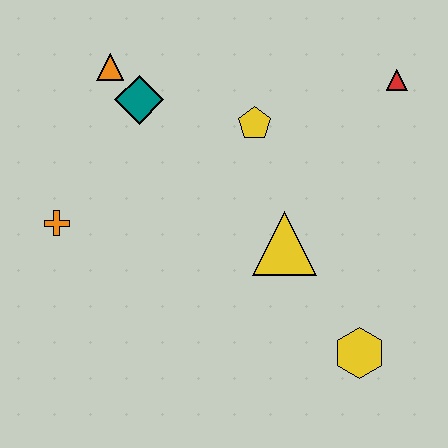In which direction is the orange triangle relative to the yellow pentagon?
The orange triangle is to the left of the yellow pentagon.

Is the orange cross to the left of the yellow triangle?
Yes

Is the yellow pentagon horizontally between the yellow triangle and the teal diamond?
Yes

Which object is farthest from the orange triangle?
The yellow hexagon is farthest from the orange triangle.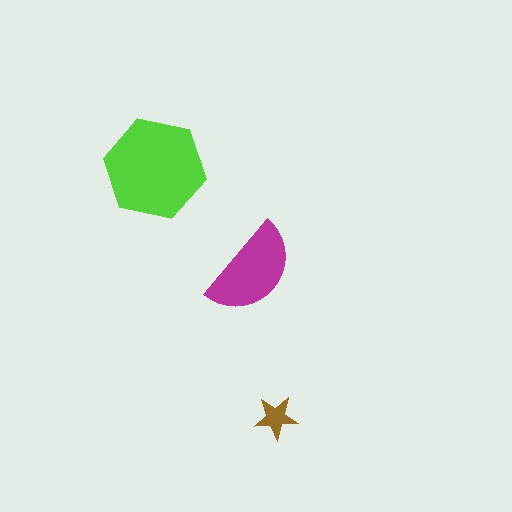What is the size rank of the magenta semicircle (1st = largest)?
2nd.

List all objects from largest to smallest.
The lime hexagon, the magenta semicircle, the brown star.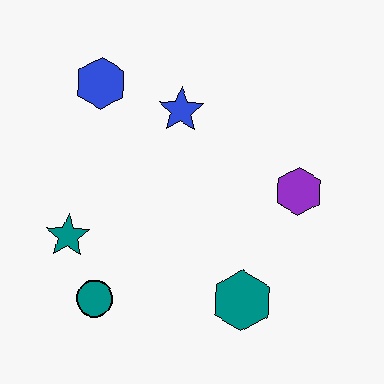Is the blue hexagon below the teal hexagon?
No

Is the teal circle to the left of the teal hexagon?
Yes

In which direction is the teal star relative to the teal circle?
The teal star is above the teal circle.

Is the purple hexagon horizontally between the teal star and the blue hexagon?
No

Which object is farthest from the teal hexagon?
The blue hexagon is farthest from the teal hexagon.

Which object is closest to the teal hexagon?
The purple hexagon is closest to the teal hexagon.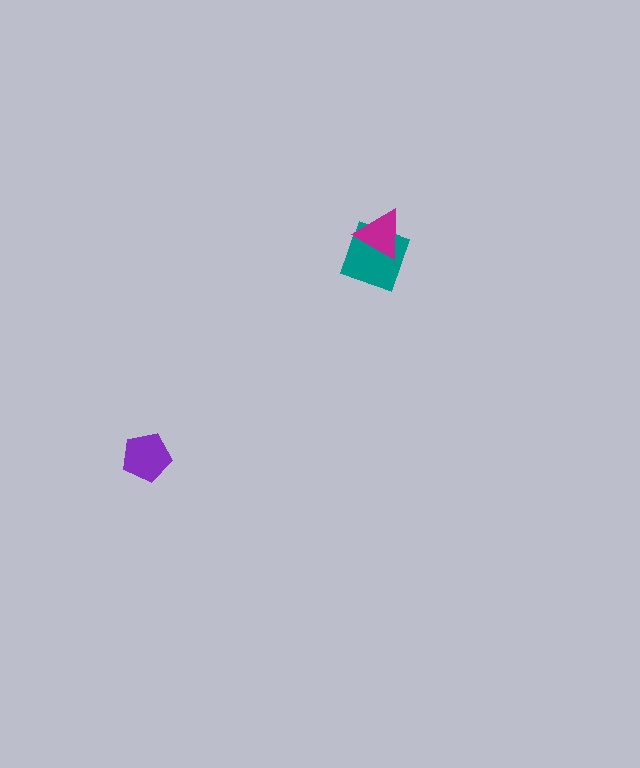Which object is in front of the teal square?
The magenta triangle is in front of the teal square.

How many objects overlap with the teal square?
1 object overlaps with the teal square.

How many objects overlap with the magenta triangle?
1 object overlaps with the magenta triangle.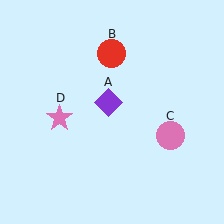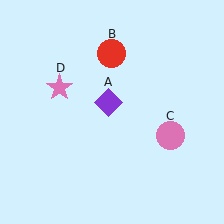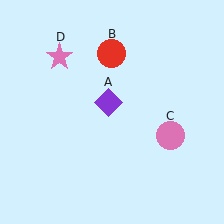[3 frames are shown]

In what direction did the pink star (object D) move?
The pink star (object D) moved up.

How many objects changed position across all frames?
1 object changed position: pink star (object D).